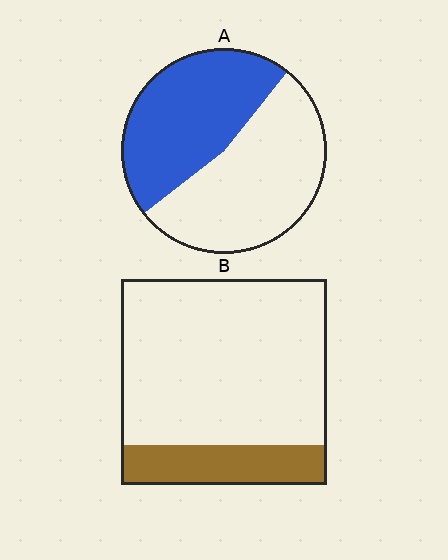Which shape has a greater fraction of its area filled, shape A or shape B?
Shape A.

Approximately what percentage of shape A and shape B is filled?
A is approximately 45% and B is approximately 20%.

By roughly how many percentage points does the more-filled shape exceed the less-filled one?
By roughly 25 percentage points (A over B).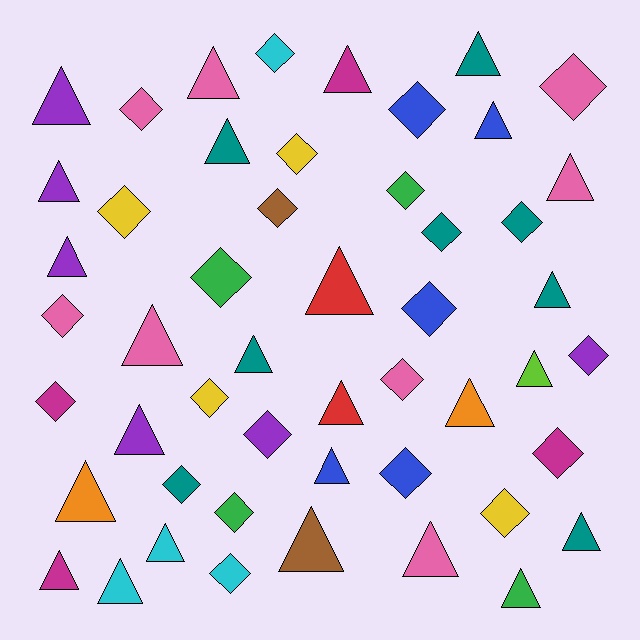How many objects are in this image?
There are 50 objects.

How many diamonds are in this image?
There are 24 diamonds.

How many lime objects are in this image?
There is 1 lime object.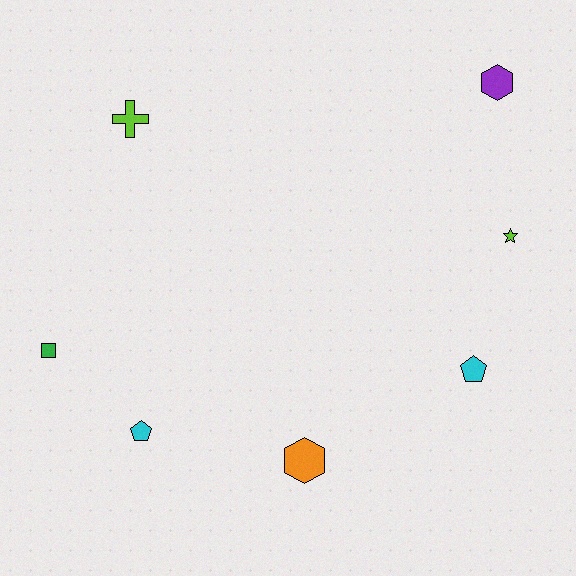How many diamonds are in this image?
There are no diamonds.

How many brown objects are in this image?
There are no brown objects.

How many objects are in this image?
There are 7 objects.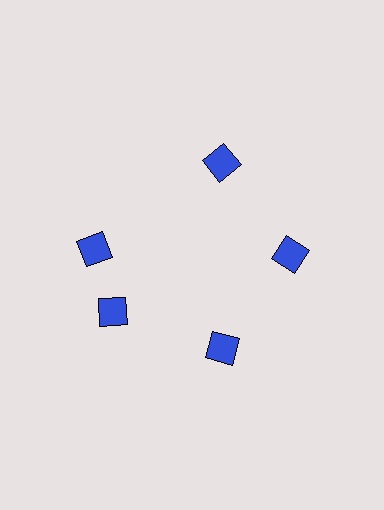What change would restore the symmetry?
The symmetry would be restored by rotating it back into even spacing with its neighbors so that all 5 diamonds sit at equal angles and equal distance from the center.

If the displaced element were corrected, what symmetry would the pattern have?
It would have 5-fold rotational symmetry — the pattern would map onto itself every 72 degrees.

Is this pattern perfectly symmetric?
No. The 5 blue diamonds are arranged in a ring, but one element near the 10 o'clock position is rotated out of alignment along the ring, breaking the 5-fold rotational symmetry.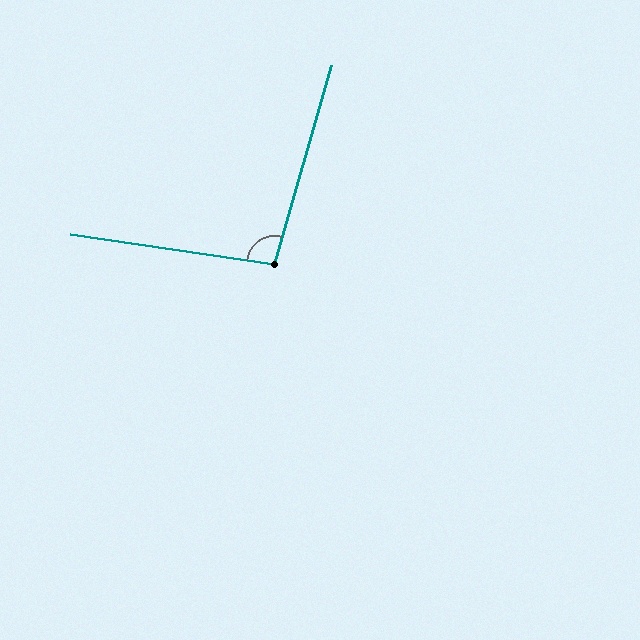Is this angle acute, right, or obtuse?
It is obtuse.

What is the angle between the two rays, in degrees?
Approximately 98 degrees.